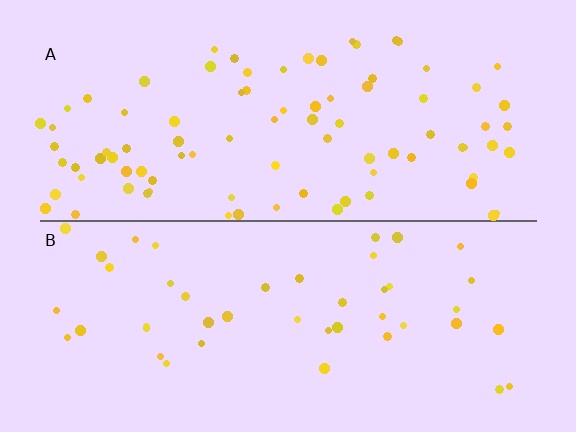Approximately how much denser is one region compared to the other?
Approximately 1.9× — region A over region B.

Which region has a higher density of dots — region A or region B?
A (the top).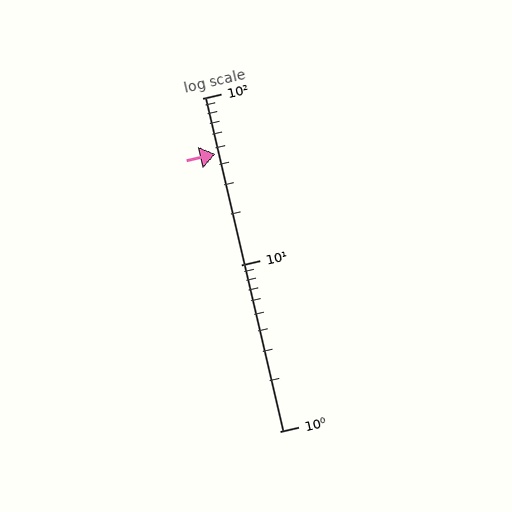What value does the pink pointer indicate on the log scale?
The pointer indicates approximately 46.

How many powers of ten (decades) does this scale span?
The scale spans 2 decades, from 1 to 100.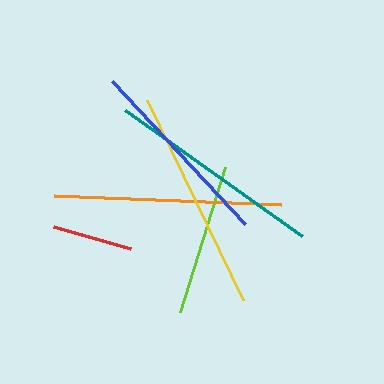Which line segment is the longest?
The orange line is the longest at approximately 227 pixels.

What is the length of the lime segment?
The lime segment is approximately 152 pixels long.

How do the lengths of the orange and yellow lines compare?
The orange and yellow lines are approximately the same length.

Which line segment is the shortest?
The red line is the shortest at approximately 81 pixels.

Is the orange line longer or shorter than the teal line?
The orange line is longer than the teal line.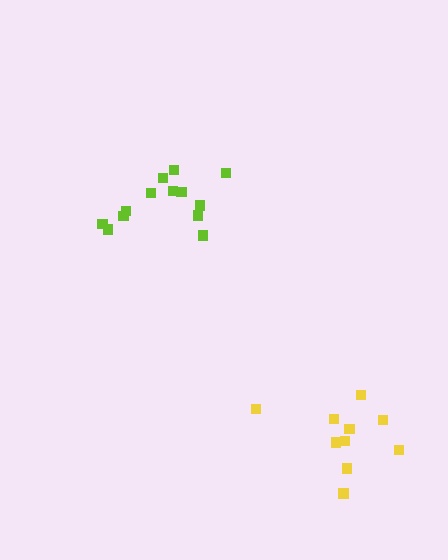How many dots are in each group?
Group 1: 10 dots, Group 2: 13 dots (23 total).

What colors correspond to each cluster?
The clusters are colored: yellow, lime.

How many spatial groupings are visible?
There are 2 spatial groupings.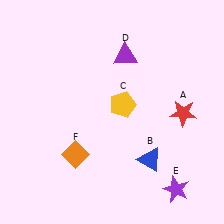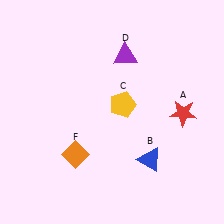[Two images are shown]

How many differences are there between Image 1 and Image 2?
There is 1 difference between the two images.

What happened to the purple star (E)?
The purple star (E) was removed in Image 2. It was in the bottom-right area of Image 1.